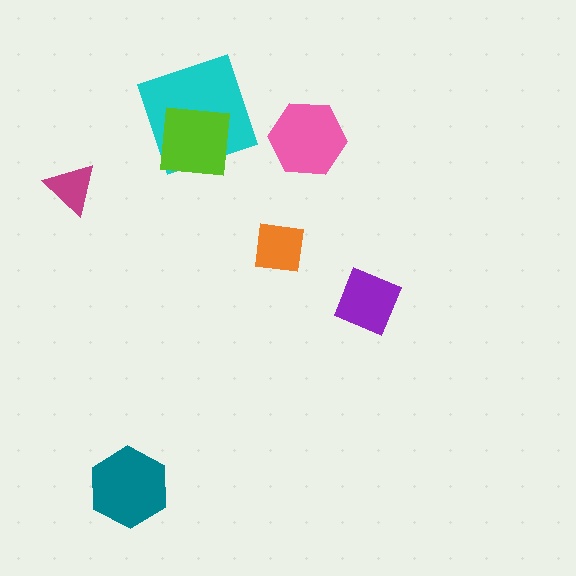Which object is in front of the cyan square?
The lime square is in front of the cyan square.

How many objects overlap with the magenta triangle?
0 objects overlap with the magenta triangle.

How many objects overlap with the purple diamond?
0 objects overlap with the purple diamond.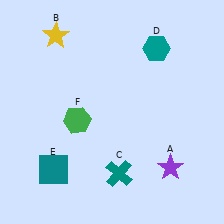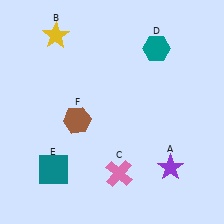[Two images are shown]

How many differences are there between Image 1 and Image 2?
There are 2 differences between the two images.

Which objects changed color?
C changed from teal to pink. F changed from green to brown.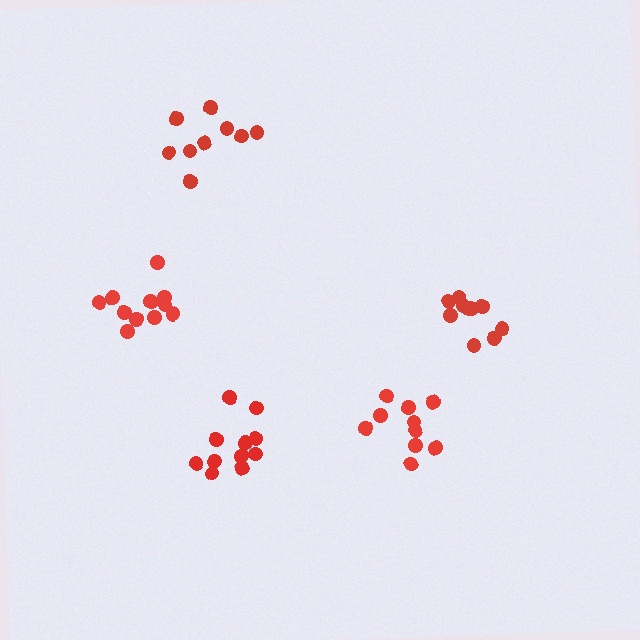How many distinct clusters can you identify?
There are 5 distinct clusters.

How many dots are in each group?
Group 1: 9 dots, Group 2: 11 dots, Group 3: 11 dots, Group 4: 10 dots, Group 5: 10 dots (51 total).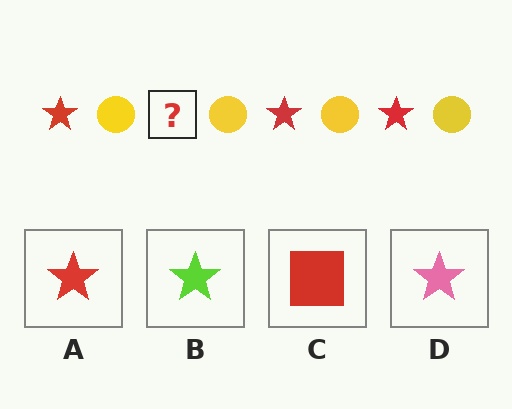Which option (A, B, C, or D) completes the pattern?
A.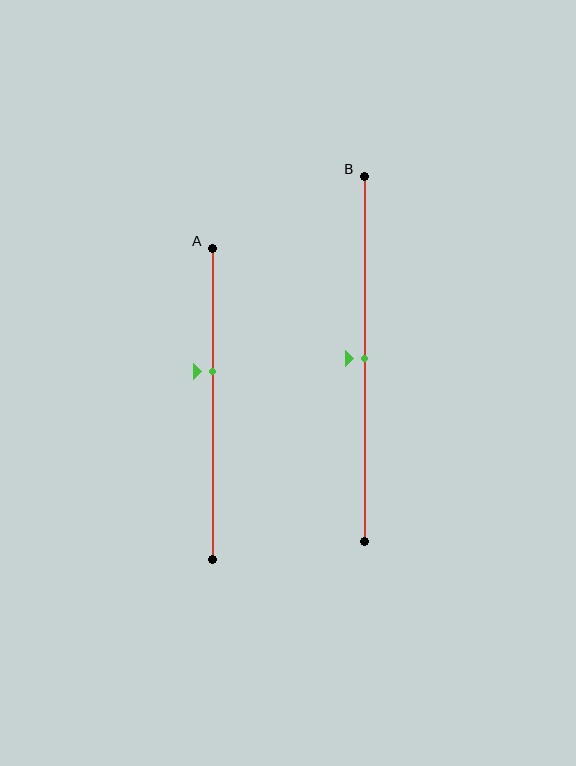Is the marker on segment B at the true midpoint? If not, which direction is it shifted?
Yes, the marker on segment B is at the true midpoint.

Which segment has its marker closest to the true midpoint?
Segment B has its marker closest to the true midpoint.